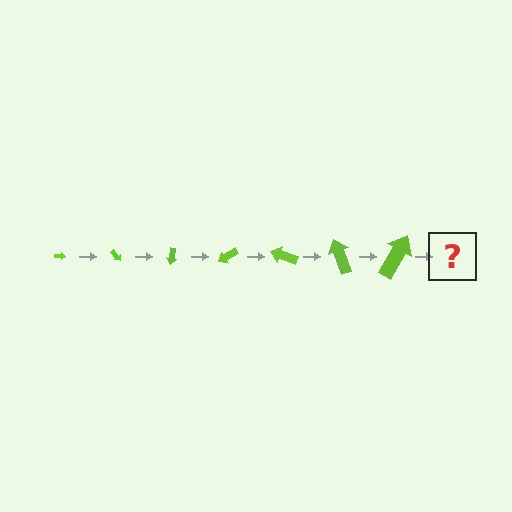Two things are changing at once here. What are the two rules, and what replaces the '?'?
The two rules are that the arrow grows larger each step and it rotates 50 degrees each step. The '?' should be an arrow, larger than the previous one and rotated 350 degrees from the start.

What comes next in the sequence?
The next element should be an arrow, larger than the previous one and rotated 350 degrees from the start.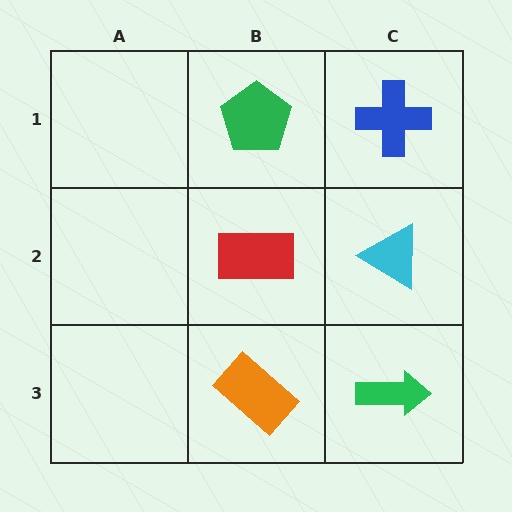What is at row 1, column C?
A blue cross.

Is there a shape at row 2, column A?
No, that cell is empty.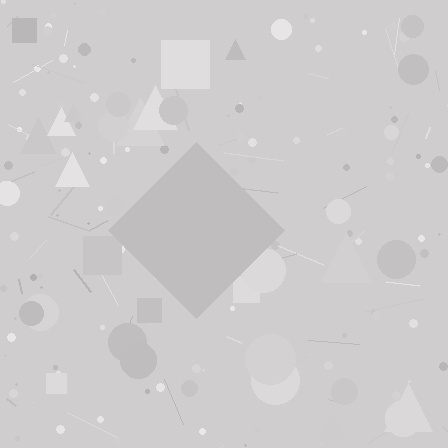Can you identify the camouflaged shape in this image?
The camouflaged shape is a diamond.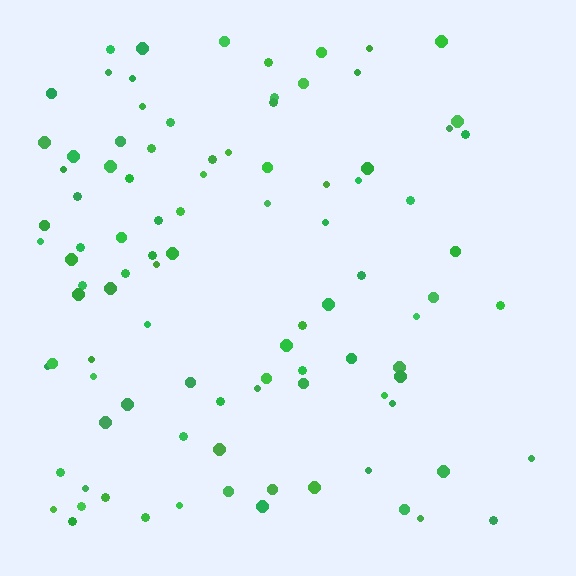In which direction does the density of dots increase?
From right to left, with the left side densest.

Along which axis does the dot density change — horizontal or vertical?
Horizontal.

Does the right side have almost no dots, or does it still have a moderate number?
Still a moderate number, just noticeably fewer than the left.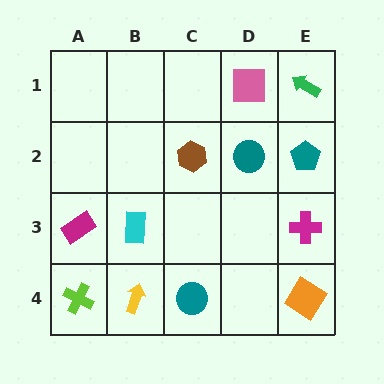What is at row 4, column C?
A teal circle.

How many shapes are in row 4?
4 shapes.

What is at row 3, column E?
A magenta cross.